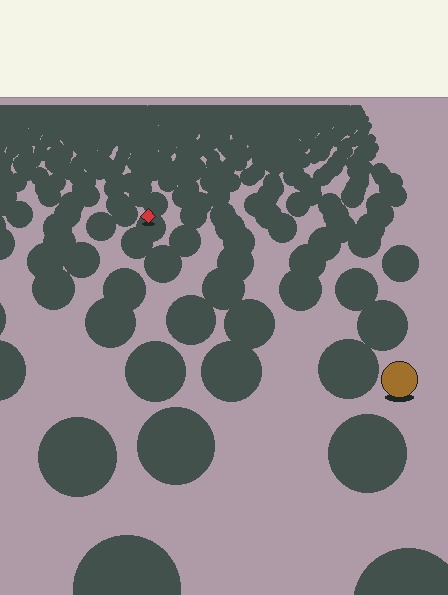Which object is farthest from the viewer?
The red diamond is farthest from the viewer. It appears smaller and the ground texture around it is denser.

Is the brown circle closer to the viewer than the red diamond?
Yes. The brown circle is closer — you can tell from the texture gradient: the ground texture is coarser near it.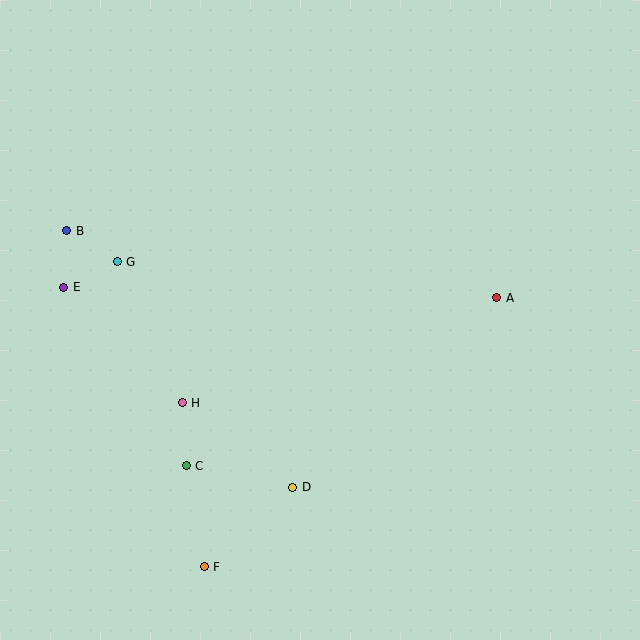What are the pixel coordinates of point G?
Point G is at (117, 262).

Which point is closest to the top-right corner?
Point A is closest to the top-right corner.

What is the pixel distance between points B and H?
The distance between B and H is 207 pixels.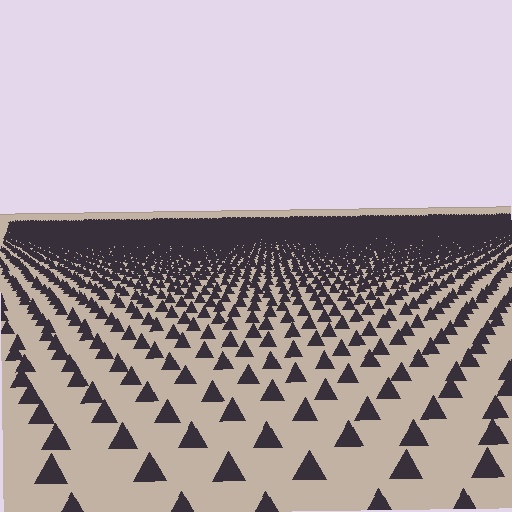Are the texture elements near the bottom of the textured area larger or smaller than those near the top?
Larger. Near the bottom, elements are closer to the viewer and appear at a bigger on-screen size.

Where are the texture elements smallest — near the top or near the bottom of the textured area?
Near the top.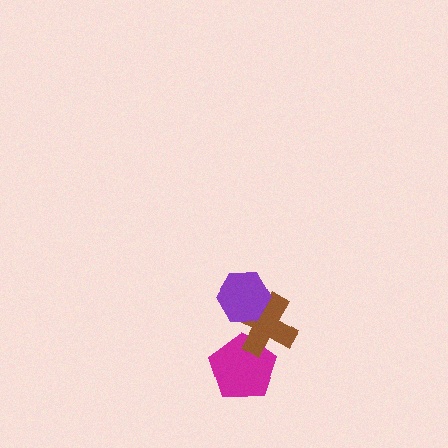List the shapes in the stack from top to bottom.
From top to bottom: the purple hexagon, the brown cross, the magenta pentagon.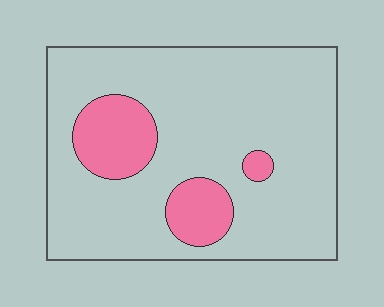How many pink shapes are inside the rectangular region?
3.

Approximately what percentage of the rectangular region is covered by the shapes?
Approximately 15%.